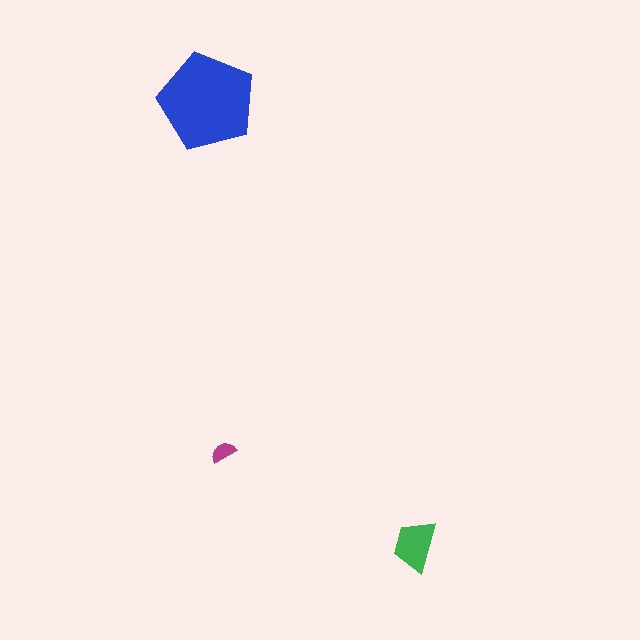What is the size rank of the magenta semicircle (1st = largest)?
3rd.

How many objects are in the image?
There are 3 objects in the image.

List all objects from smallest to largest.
The magenta semicircle, the green trapezoid, the blue pentagon.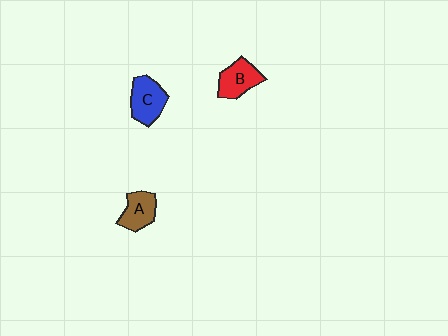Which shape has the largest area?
Shape C (blue).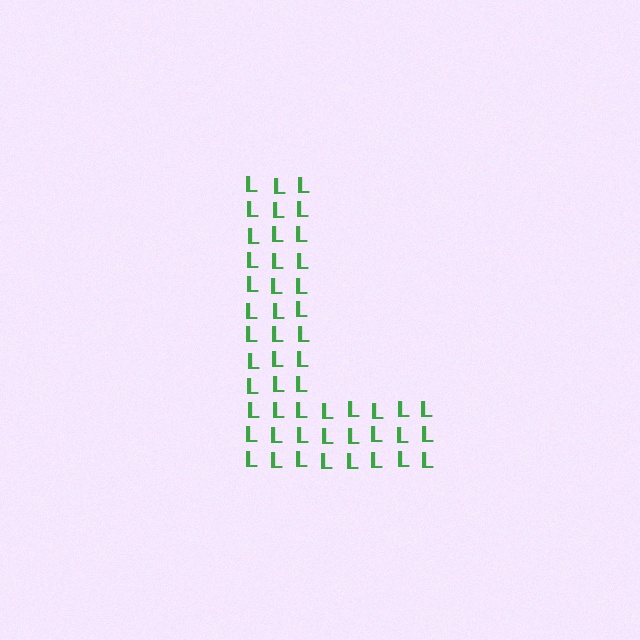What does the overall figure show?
The overall figure shows the letter L.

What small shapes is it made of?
It is made of small letter L's.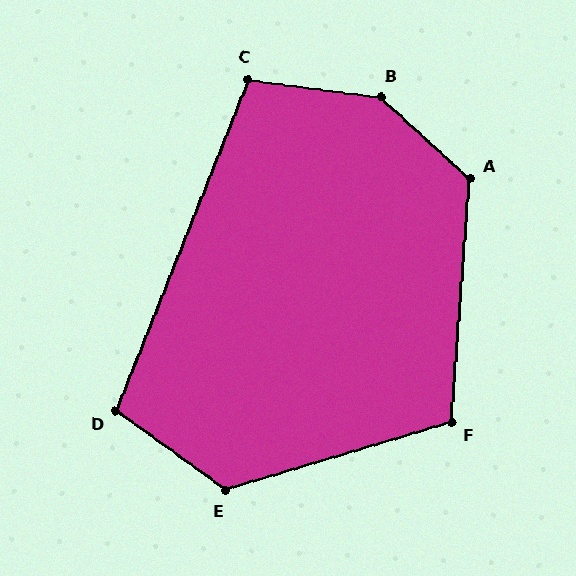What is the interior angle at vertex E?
Approximately 127 degrees (obtuse).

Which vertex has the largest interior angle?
B, at approximately 145 degrees.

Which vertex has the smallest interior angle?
D, at approximately 104 degrees.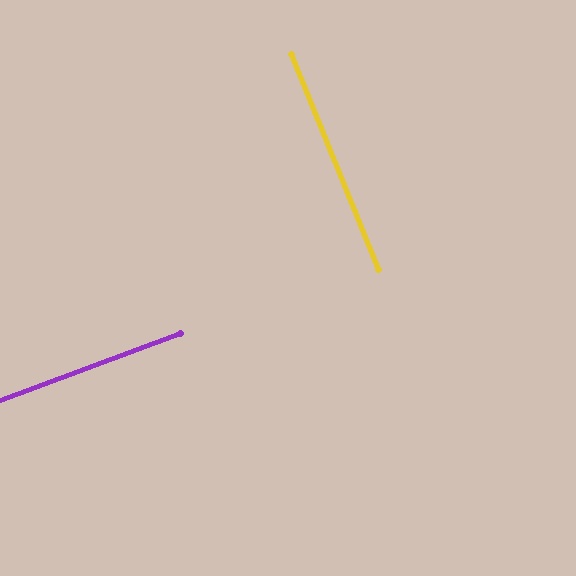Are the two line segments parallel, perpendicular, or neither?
Perpendicular — they meet at approximately 88°.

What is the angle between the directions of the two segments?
Approximately 88 degrees.